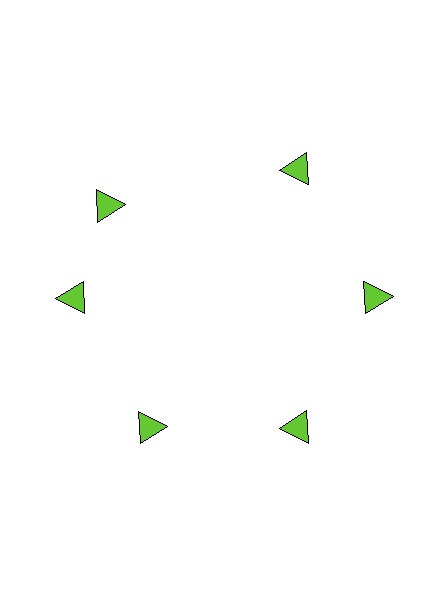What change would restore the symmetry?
The symmetry would be restored by rotating it back into even spacing with its neighbors so that all 6 triangles sit at equal angles and equal distance from the center.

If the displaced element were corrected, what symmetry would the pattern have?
It would have 6-fold rotational symmetry — the pattern would map onto itself every 60 degrees.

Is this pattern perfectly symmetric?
No. The 6 lime triangles are arranged in a ring, but one element near the 11 o'clock position is rotated out of alignment along the ring, breaking the 6-fold rotational symmetry.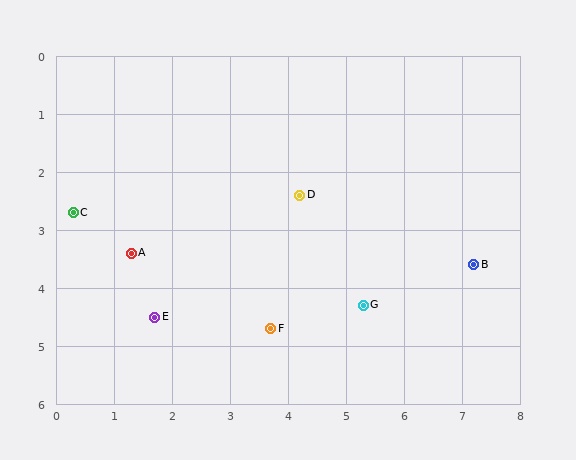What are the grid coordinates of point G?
Point G is at approximately (5.3, 4.3).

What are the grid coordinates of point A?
Point A is at approximately (1.3, 3.4).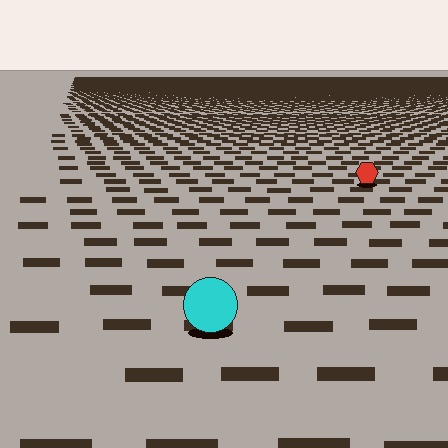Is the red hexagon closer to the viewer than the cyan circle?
No. The cyan circle is closer — you can tell from the texture gradient: the ground texture is coarser near it.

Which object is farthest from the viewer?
The red hexagon is farthest from the viewer. It appears smaller and the ground texture around it is denser.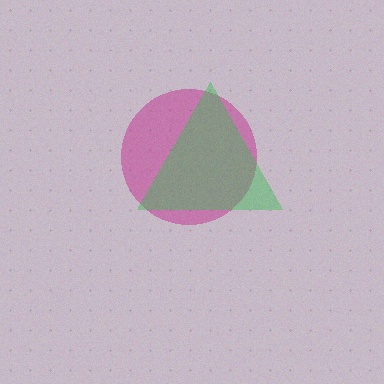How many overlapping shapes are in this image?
There are 2 overlapping shapes in the image.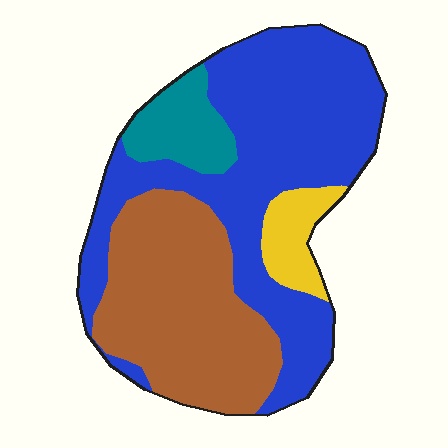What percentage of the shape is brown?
Brown takes up between a quarter and a half of the shape.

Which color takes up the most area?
Blue, at roughly 50%.